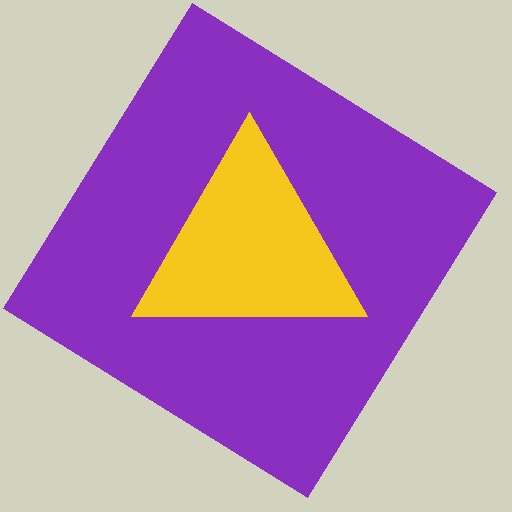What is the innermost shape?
The yellow triangle.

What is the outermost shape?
The purple diamond.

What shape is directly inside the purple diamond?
The yellow triangle.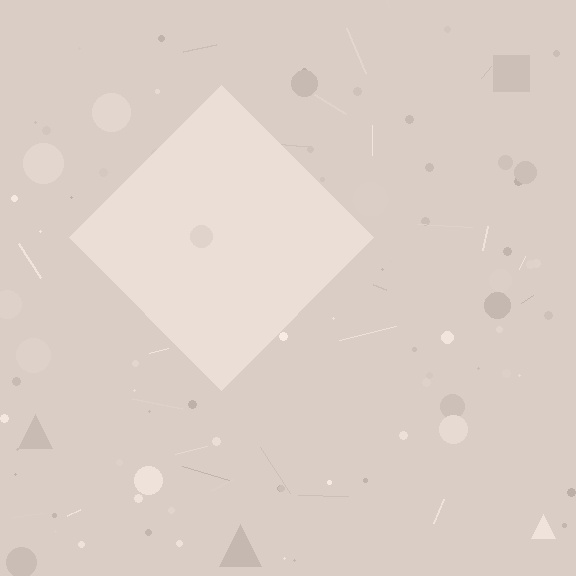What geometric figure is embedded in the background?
A diamond is embedded in the background.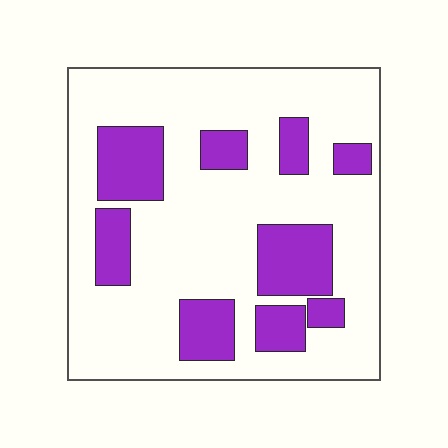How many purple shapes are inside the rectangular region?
9.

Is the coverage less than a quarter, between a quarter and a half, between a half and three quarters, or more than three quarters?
Between a quarter and a half.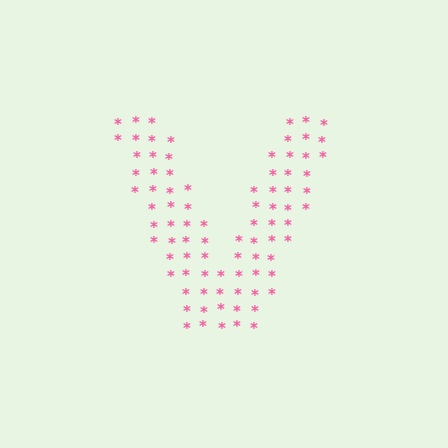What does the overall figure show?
The overall figure shows the letter V.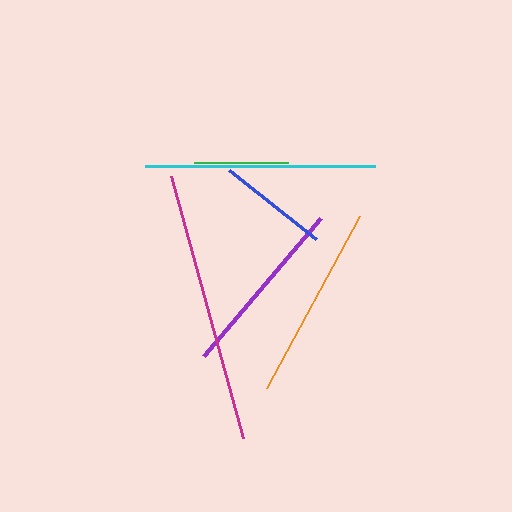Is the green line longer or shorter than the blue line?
The blue line is longer than the green line.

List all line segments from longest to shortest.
From longest to shortest: magenta, cyan, orange, purple, blue, green.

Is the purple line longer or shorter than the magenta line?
The magenta line is longer than the purple line.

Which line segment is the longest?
The magenta line is the longest at approximately 272 pixels.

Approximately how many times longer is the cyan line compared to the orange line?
The cyan line is approximately 1.2 times the length of the orange line.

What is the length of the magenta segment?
The magenta segment is approximately 272 pixels long.